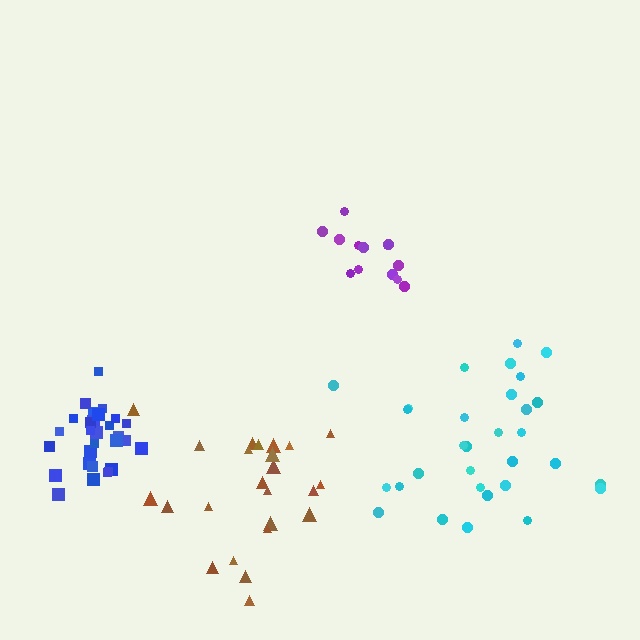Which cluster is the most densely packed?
Blue.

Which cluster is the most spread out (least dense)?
Cyan.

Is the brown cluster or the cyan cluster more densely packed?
Brown.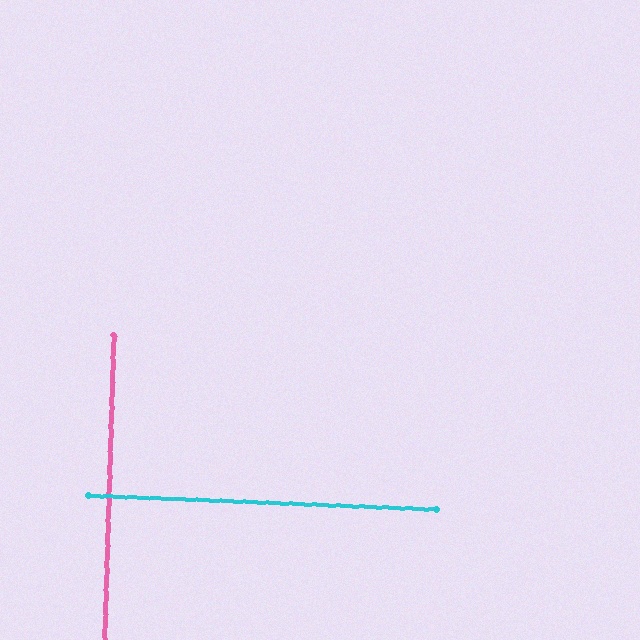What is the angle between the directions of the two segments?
Approximately 89 degrees.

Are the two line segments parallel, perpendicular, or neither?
Perpendicular — they meet at approximately 89°.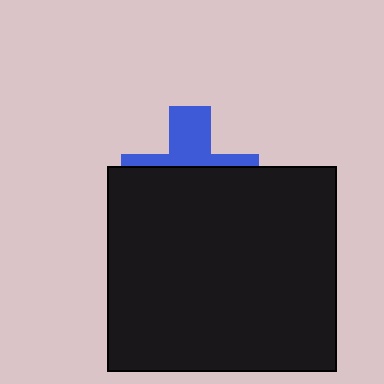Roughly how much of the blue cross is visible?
A small part of it is visible (roughly 37%).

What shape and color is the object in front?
The object in front is a black rectangle.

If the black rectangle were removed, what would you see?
You would see the complete blue cross.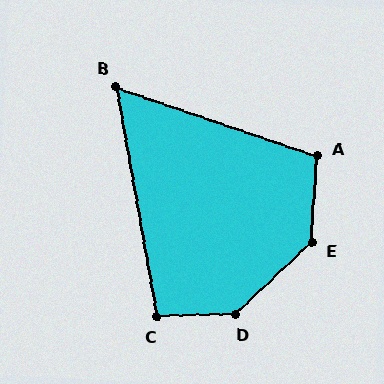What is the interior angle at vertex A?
Approximately 105 degrees (obtuse).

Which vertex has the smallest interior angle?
B, at approximately 61 degrees.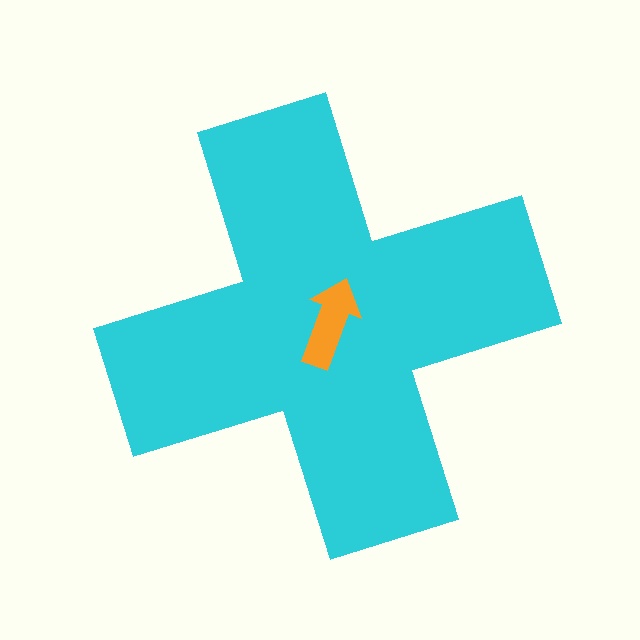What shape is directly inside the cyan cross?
The orange arrow.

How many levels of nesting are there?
2.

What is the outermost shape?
The cyan cross.